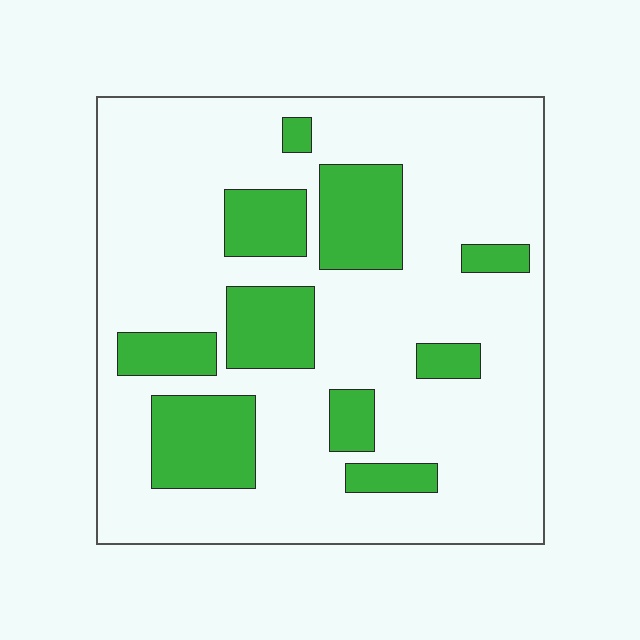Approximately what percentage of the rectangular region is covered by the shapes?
Approximately 25%.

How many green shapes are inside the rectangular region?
10.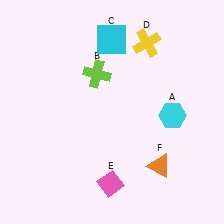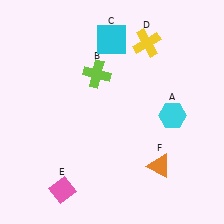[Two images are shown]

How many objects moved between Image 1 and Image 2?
1 object moved between the two images.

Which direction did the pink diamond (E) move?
The pink diamond (E) moved left.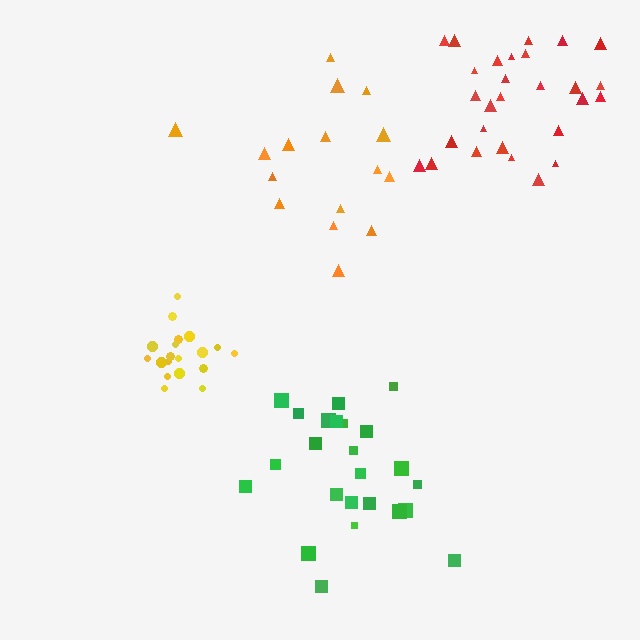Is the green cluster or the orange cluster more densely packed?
Green.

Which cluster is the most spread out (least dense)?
Orange.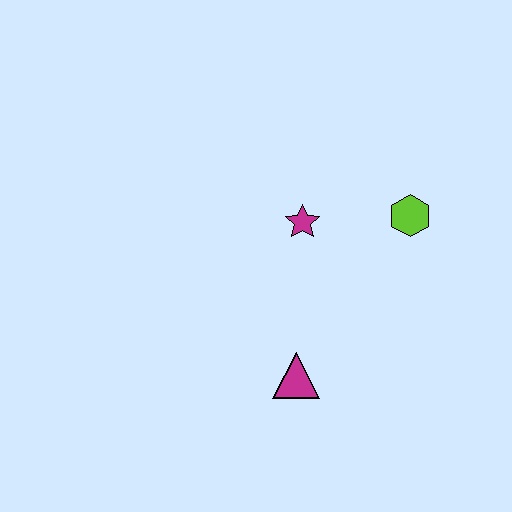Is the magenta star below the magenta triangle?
No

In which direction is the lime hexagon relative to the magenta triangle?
The lime hexagon is above the magenta triangle.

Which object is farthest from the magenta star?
The magenta triangle is farthest from the magenta star.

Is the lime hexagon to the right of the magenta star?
Yes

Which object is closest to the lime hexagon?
The magenta star is closest to the lime hexagon.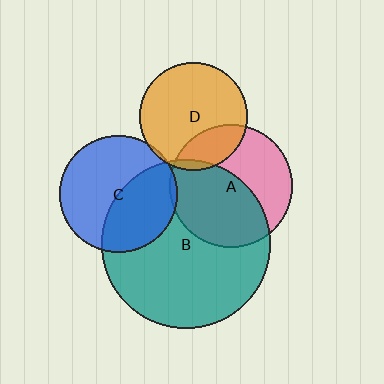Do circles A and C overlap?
Yes.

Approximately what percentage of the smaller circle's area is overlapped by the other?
Approximately 5%.